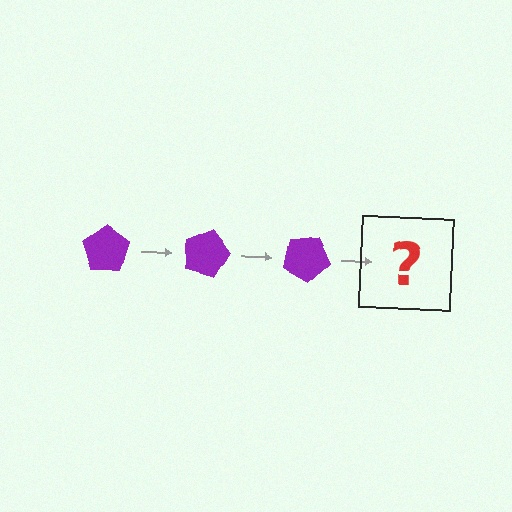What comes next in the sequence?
The next element should be a purple pentagon rotated 45 degrees.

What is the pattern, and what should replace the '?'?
The pattern is that the pentagon rotates 15 degrees each step. The '?' should be a purple pentagon rotated 45 degrees.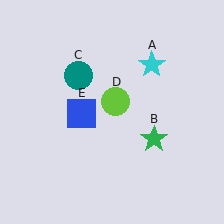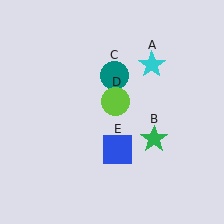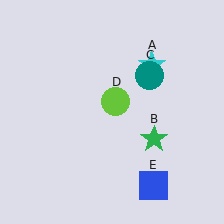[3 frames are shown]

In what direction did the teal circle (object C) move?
The teal circle (object C) moved right.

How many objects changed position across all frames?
2 objects changed position: teal circle (object C), blue square (object E).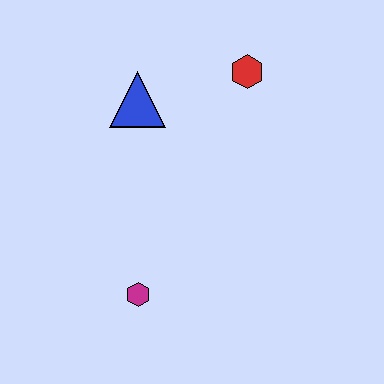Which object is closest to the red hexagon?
The blue triangle is closest to the red hexagon.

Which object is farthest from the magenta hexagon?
The red hexagon is farthest from the magenta hexagon.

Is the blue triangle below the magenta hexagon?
No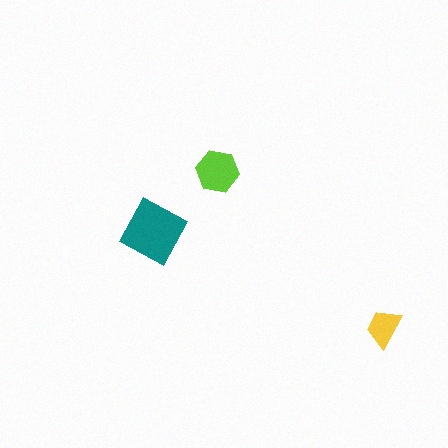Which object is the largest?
The teal diamond.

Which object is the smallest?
The yellow trapezoid.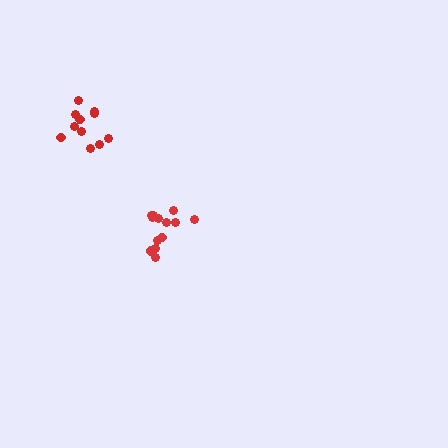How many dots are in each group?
Group 1: 13 dots, Group 2: 12 dots (25 total).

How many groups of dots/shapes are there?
There are 2 groups.